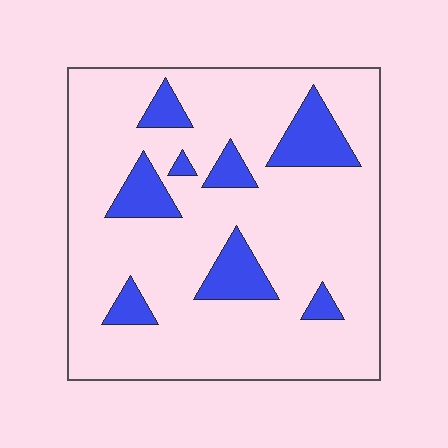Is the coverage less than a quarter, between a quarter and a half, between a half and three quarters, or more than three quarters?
Less than a quarter.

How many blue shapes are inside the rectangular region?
8.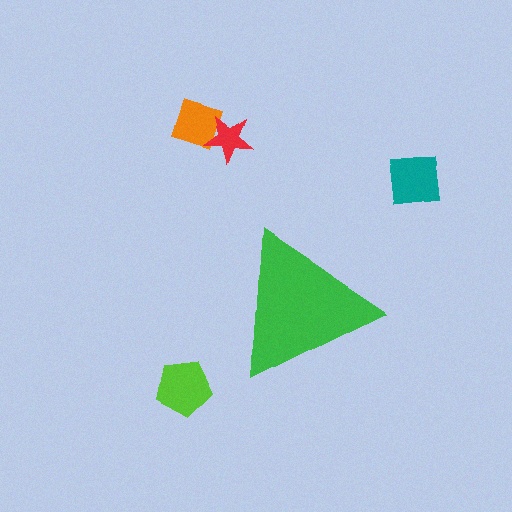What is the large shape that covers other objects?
A green triangle.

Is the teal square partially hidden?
No, the teal square is fully visible.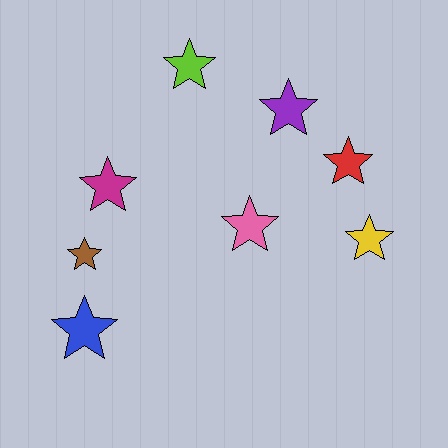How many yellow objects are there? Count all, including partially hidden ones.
There is 1 yellow object.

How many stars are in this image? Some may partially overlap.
There are 8 stars.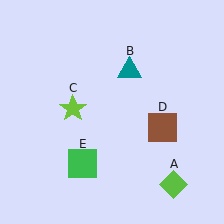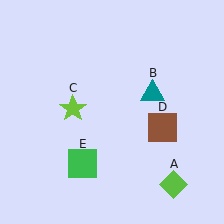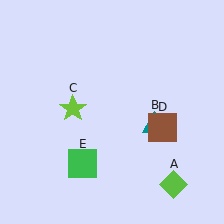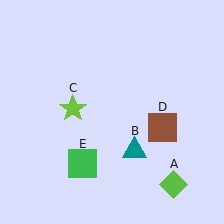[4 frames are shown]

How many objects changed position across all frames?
1 object changed position: teal triangle (object B).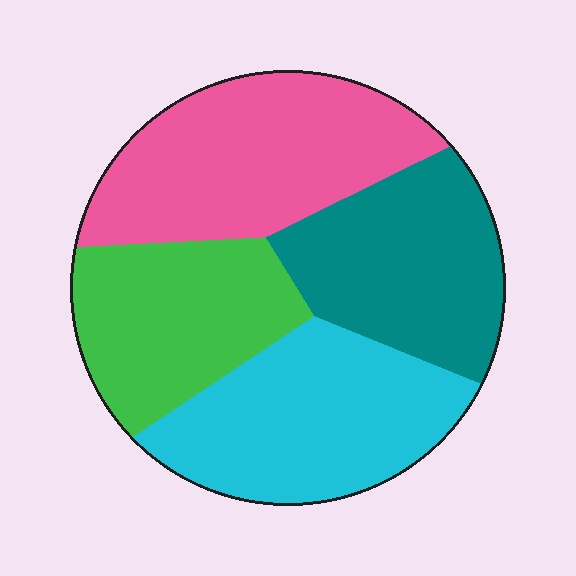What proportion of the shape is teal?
Teal takes up between a sixth and a third of the shape.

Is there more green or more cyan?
Cyan.